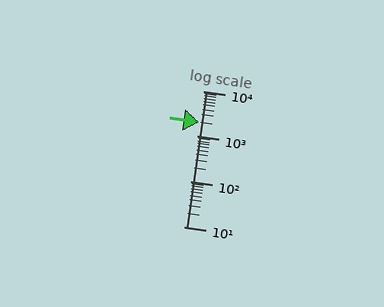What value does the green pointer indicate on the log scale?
The pointer indicates approximately 2000.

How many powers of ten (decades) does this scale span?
The scale spans 3 decades, from 10 to 10000.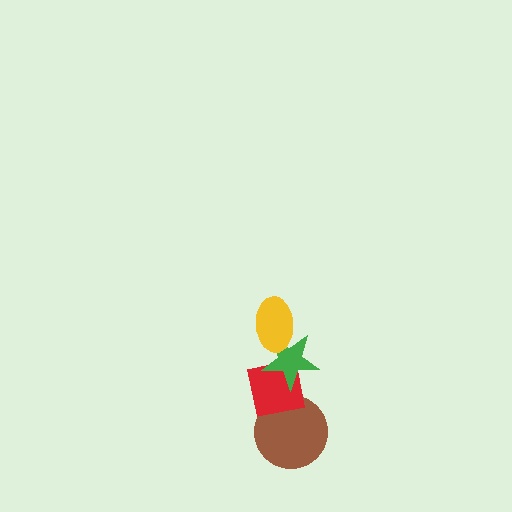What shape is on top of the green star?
The yellow ellipse is on top of the green star.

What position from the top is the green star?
The green star is 2nd from the top.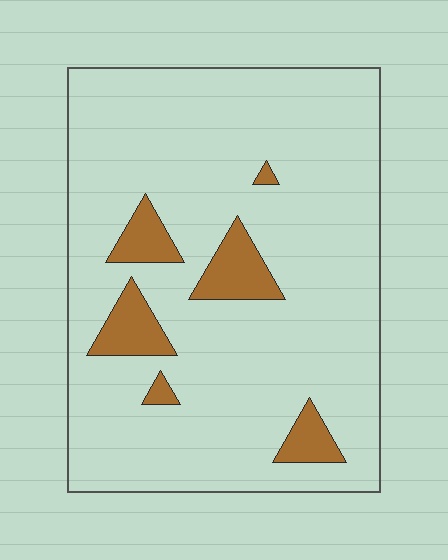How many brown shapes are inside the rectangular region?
6.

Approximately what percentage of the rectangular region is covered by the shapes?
Approximately 10%.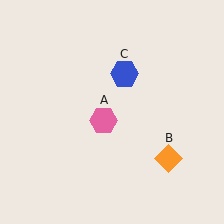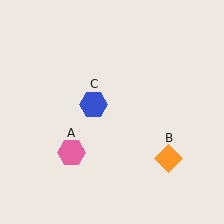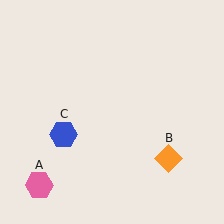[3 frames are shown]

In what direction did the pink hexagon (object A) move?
The pink hexagon (object A) moved down and to the left.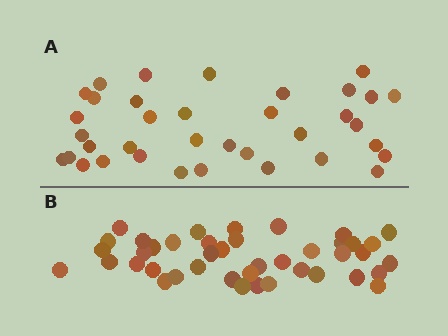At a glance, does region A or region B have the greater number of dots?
Region B (the bottom region) has more dots.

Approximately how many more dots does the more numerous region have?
Region B has about 6 more dots than region A.